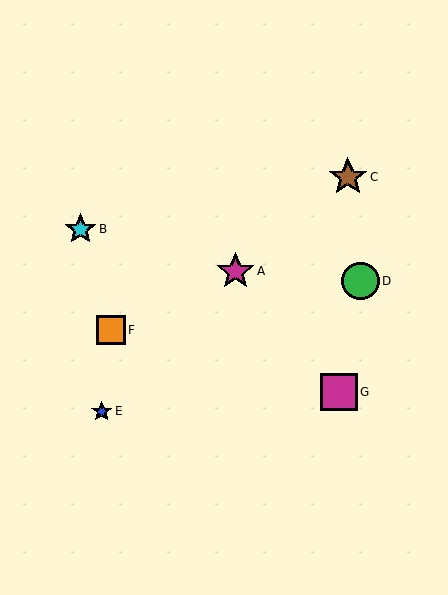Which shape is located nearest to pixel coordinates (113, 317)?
The orange square (labeled F) at (111, 330) is nearest to that location.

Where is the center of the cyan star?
The center of the cyan star is at (80, 229).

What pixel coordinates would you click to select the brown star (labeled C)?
Click at (348, 177) to select the brown star C.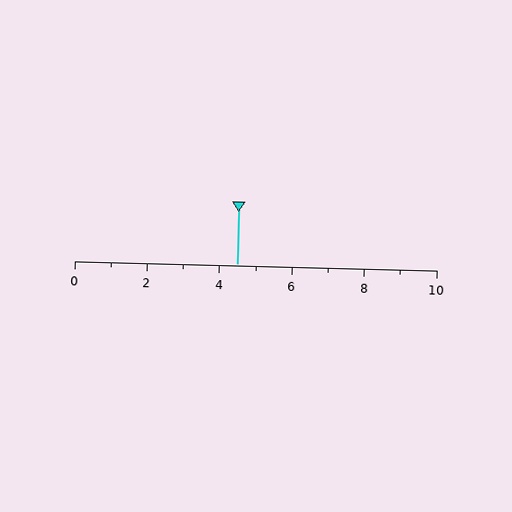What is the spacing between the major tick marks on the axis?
The major ticks are spaced 2 apart.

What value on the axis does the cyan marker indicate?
The marker indicates approximately 4.5.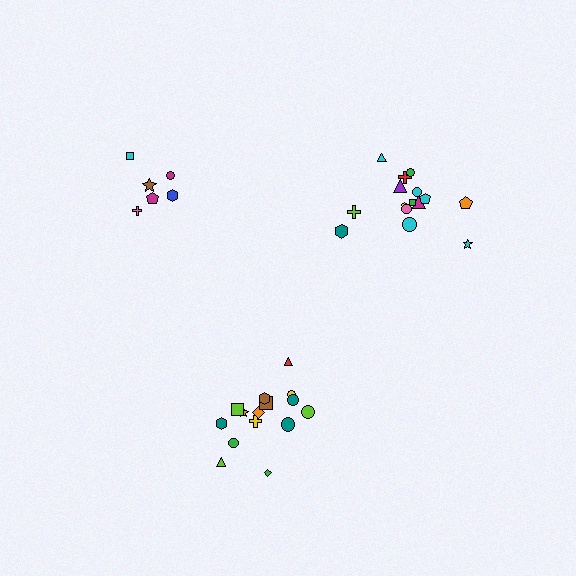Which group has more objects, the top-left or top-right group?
The top-right group.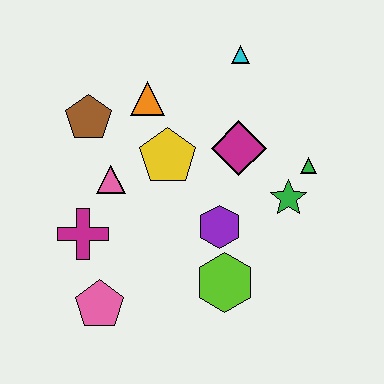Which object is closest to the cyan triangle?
The magenta diamond is closest to the cyan triangle.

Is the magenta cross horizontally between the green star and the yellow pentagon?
No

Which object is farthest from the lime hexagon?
The cyan triangle is farthest from the lime hexagon.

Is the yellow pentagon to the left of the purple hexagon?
Yes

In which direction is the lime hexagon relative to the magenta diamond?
The lime hexagon is below the magenta diamond.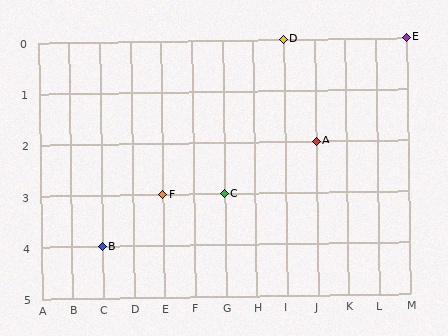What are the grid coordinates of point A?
Point A is at grid coordinates (J, 2).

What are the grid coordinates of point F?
Point F is at grid coordinates (E, 3).